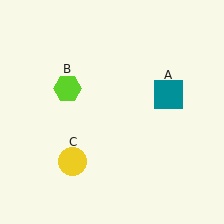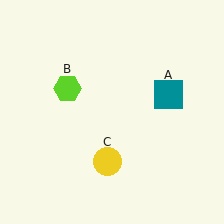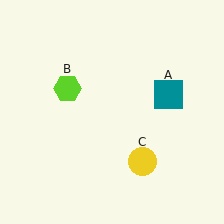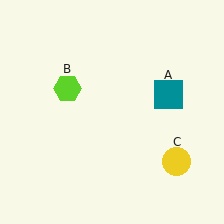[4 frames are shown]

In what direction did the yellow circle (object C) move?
The yellow circle (object C) moved right.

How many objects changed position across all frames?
1 object changed position: yellow circle (object C).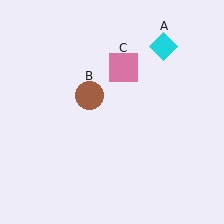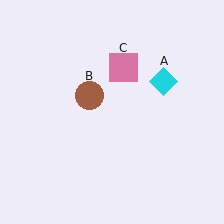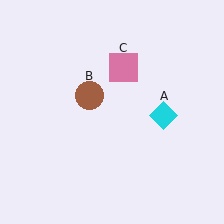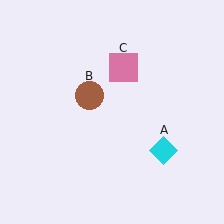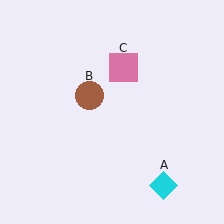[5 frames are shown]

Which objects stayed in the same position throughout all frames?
Brown circle (object B) and pink square (object C) remained stationary.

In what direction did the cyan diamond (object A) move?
The cyan diamond (object A) moved down.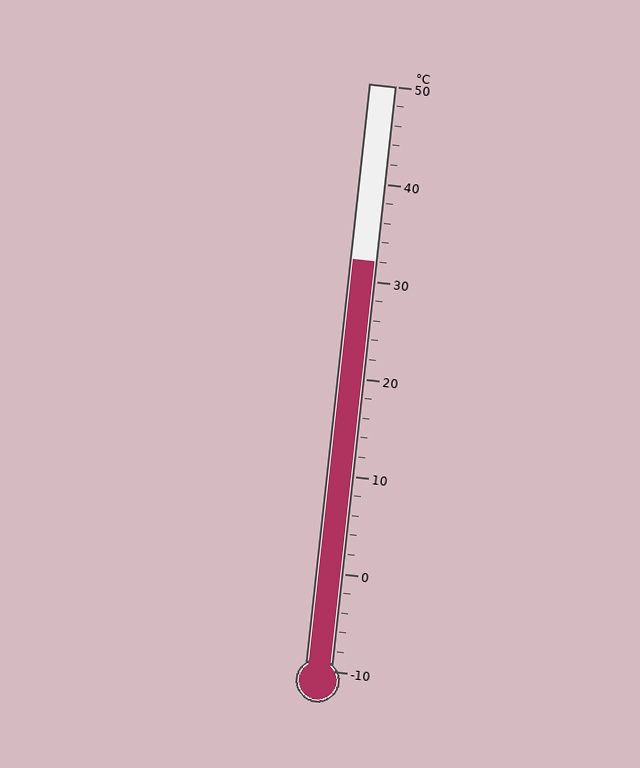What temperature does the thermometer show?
The thermometer shows approximately 32°C.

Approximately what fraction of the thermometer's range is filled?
The thermometer is filled to approximately 70% of its range.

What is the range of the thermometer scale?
The thermometer scale ranges from -10°C to 50°C.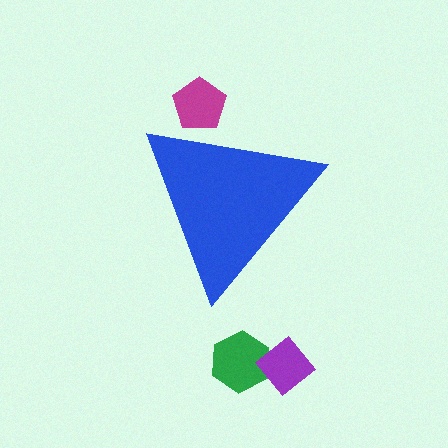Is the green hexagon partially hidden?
No, the green hexagon is fully visible.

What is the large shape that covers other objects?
A blue triangle.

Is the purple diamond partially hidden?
No, the purple diamond is fully visible.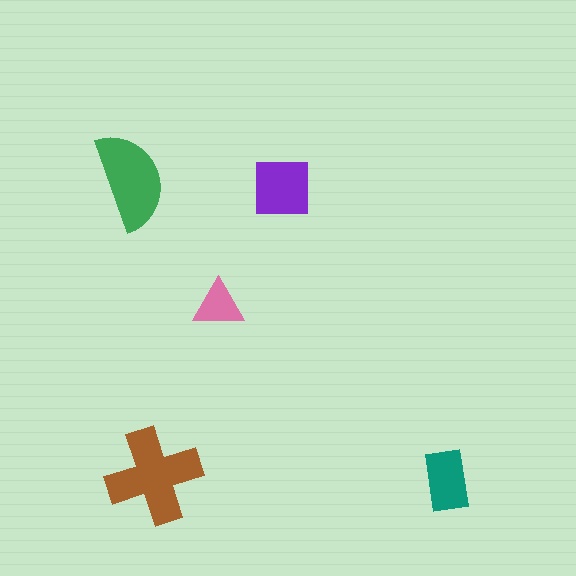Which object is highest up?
The green semicircle is topmost.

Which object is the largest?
The brown cross.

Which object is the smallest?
The pink triangle.